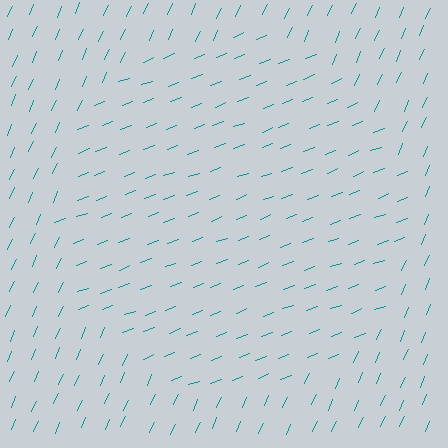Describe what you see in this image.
The image is filled with small teal line segments. A circle region in the image has lines oriented differently from the surrounding lines, creating a visible texture boundary.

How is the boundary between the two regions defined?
The boundary is defined purely by a change in line orientation (approximately 45 degrees difference). All lines are the same color and thickness.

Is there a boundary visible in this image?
Yes, there is a texture boundary formed by a change in line orientation.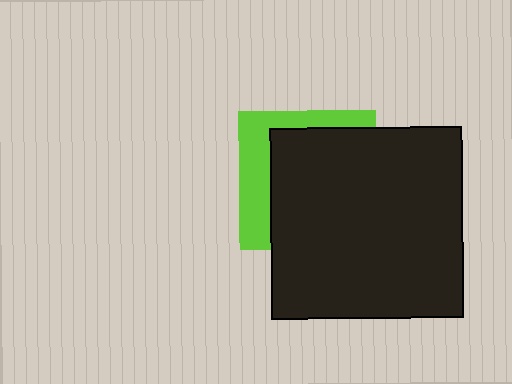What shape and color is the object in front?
The object in front is a black square.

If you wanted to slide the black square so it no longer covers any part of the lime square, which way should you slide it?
Slide it toward the lower-right — that is the most direct way to separate the two shapes.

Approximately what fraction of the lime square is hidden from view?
Roughly 69% of the lime square is hidden behind the black square.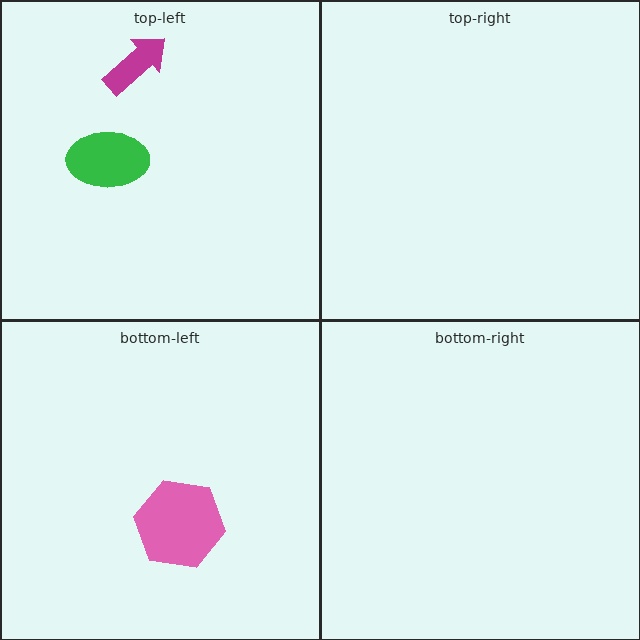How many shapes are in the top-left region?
2.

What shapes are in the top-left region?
The green ellipse, the magenta arrow.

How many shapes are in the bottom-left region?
1.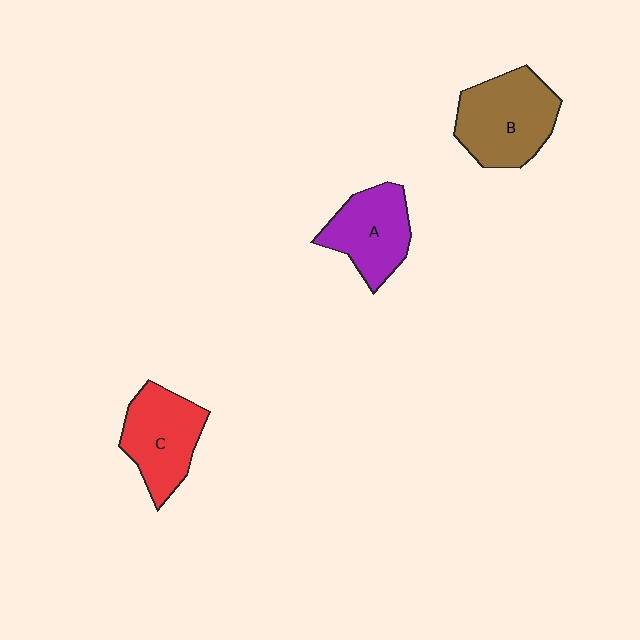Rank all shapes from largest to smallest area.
From largest to smallest: B (brown), C (red), A (purple).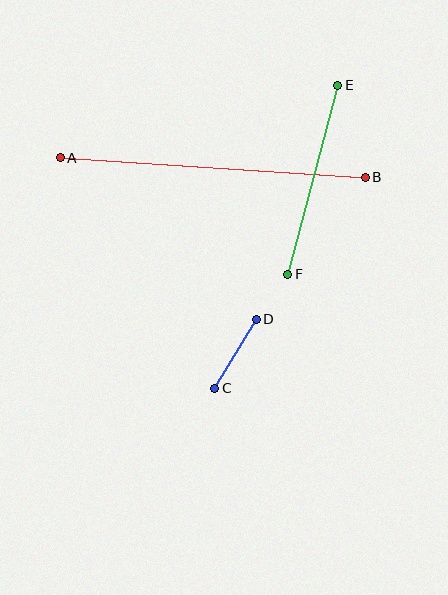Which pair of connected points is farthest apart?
Points A and B are farthest apart.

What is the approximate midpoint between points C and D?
The midpoint is at approximately (236, 354) pixels.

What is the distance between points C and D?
The distance is approximately 80 pixels.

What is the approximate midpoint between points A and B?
The midpoint is at approximately (213, 168) pixels.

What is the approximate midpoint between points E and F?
The midpoint is at approximately (313, 180) pixels.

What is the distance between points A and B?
The distance is approximately 306 pixels.